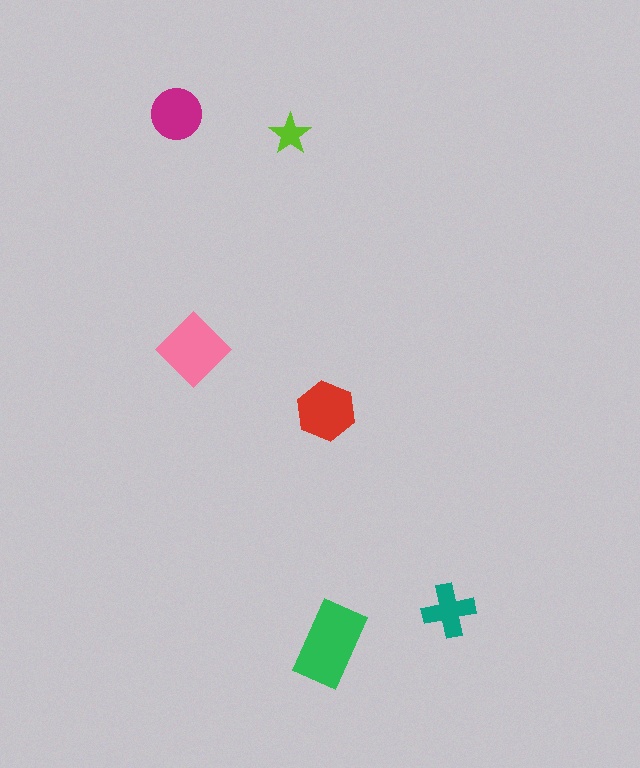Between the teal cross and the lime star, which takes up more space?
The teal cross.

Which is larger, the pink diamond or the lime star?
The pink diamond.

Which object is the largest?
The green rectangle.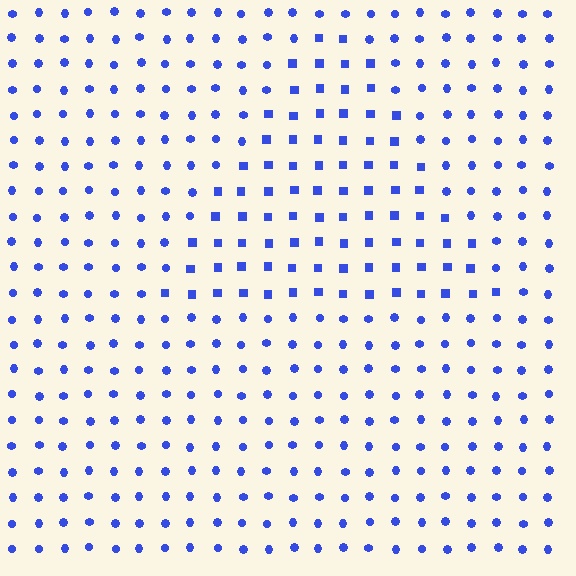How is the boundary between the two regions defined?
The boundary is defined by a change in element shape: squares inside vs. circles outside. All elements share the same color and spacing.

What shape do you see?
I see a triangle.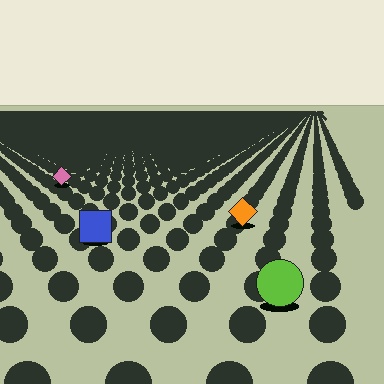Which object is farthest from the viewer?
The pink diamond is farthest from the viewer. It appears smaller and the ground texture around it is denser.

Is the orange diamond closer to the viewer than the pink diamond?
Yes. The orange diamond is closer — you can tell from the texture gradient: the ground texture is coarser near it.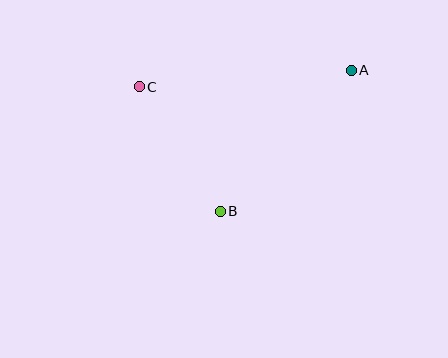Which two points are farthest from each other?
Points A and C are farthest from each other.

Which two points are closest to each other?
Points B and C are closest to each other.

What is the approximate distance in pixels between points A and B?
The distance between A and B is approximately 192 pixels.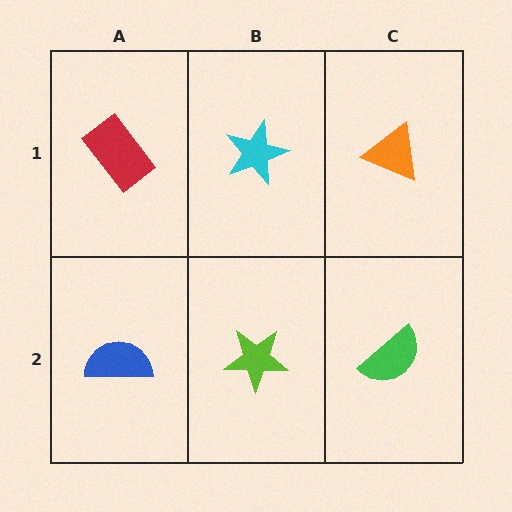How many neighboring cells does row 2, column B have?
3.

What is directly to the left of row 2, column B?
A blue semicircle.